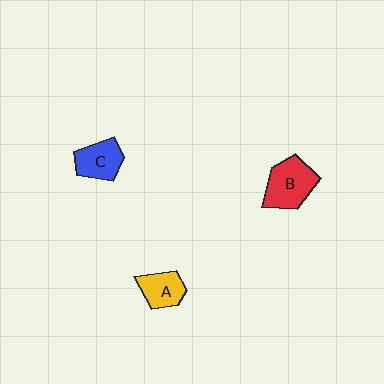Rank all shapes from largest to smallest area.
From largest to smallest: B (red), C (blue), A (yellow).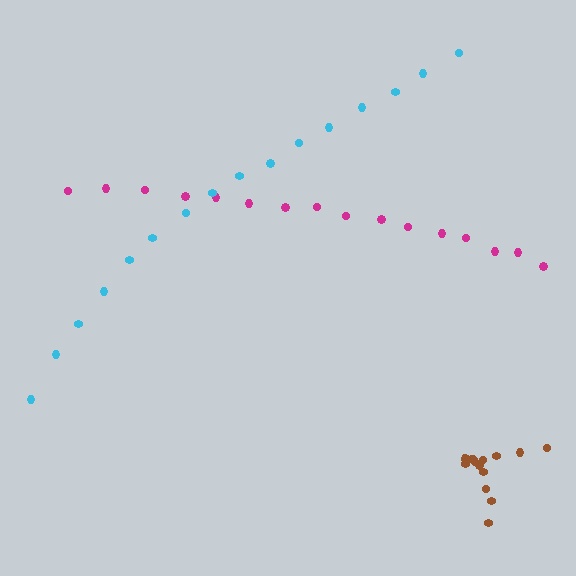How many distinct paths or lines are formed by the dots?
There are 3 distinct paths.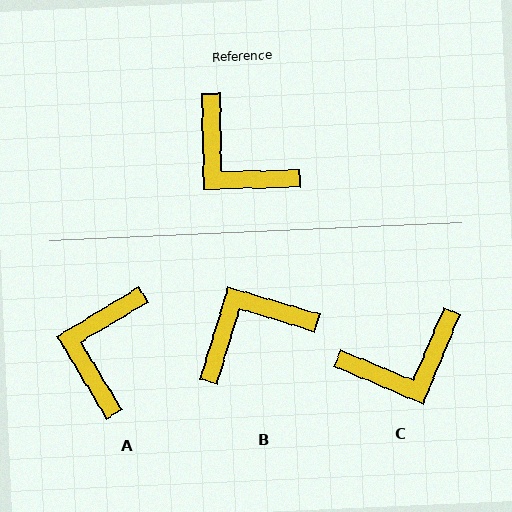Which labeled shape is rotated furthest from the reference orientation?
B, about 108 degrees away.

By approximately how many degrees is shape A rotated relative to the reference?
Approximately 60 degrees clockwise.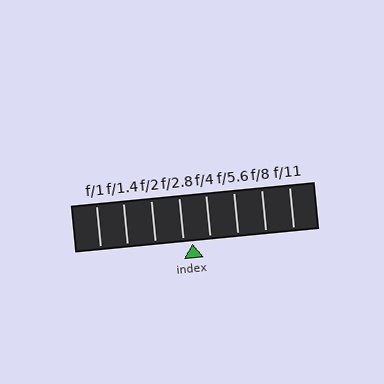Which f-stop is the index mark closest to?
The index mark is closest to f/2.8.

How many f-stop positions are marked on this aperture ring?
There are 8 f-stop positions marked.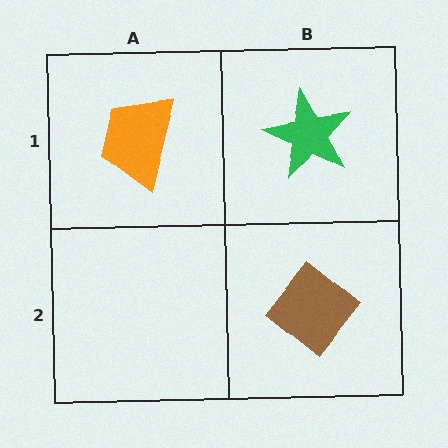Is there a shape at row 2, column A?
No, that cell is empty.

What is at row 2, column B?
A brown diamond.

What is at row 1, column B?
A green star.